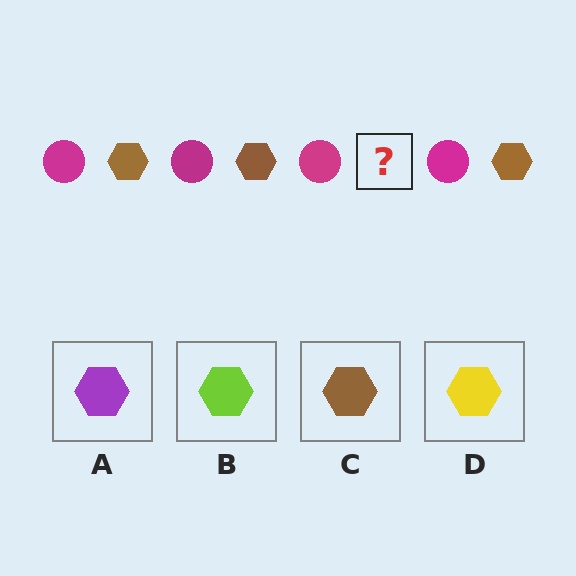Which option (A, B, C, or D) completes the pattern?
C.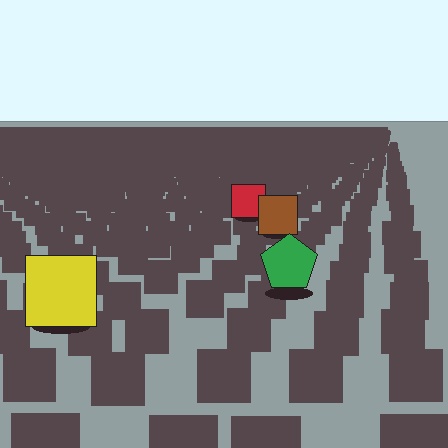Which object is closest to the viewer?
The yellow square is closest. The texture marks near it are larger and more spread out.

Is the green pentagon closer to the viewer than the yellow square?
No. The yellow square is closer — you can tell from the texture gradient: the ground texture is coarser near it.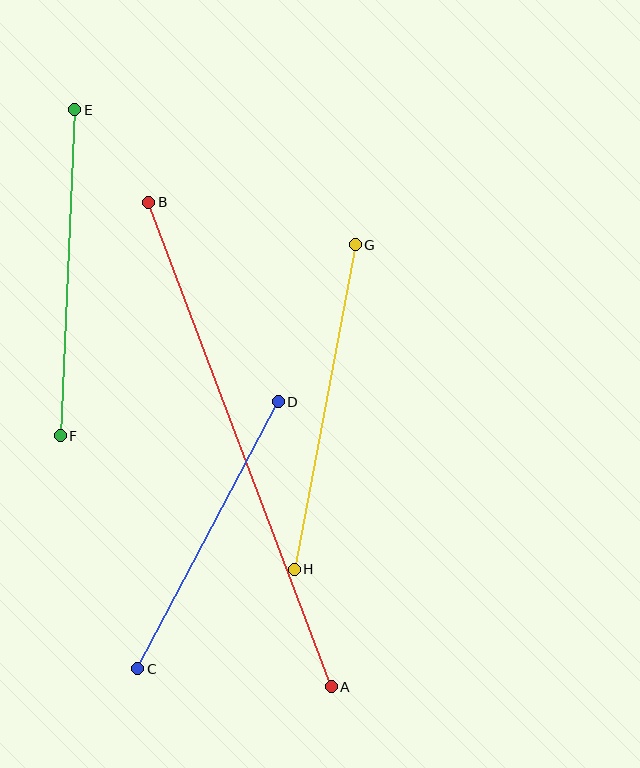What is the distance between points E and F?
The distance is approximately 326 pixels.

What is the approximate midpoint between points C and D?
The midpoint is at approximately (208, 535) pixels.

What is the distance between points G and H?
The distance is approximately 330 pixels.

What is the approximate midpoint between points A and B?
The midpoint is at approximately (240, 444) pixels.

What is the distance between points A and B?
The distance is approximately 518 pixels.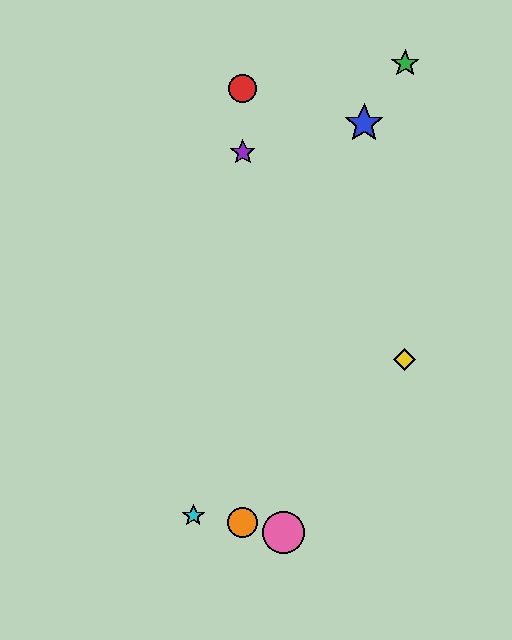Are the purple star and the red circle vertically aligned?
Yes, both are at x≈243.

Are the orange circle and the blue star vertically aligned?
No, the orange circle is at x≈243 and the blue star is at x≈364.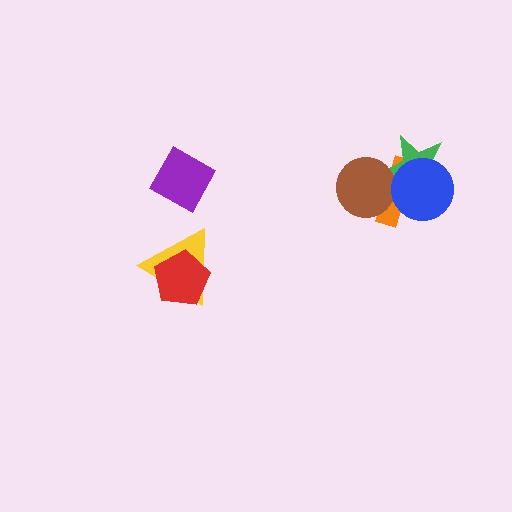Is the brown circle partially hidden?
No, no other shape covers it.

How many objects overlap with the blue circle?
2 objects overlap with the blue circle.